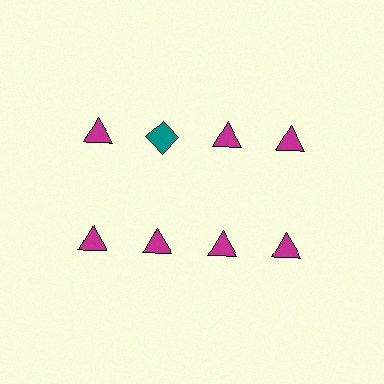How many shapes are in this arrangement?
There are 8 shapes arranged in a grid pattern.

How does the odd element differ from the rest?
It differs in both color (teal instead of magenta) and shape (diamond instead of triangle).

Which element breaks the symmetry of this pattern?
The teal diamond in the top row, second from left column breaks the symmetry. All other shapes are magenta triangles.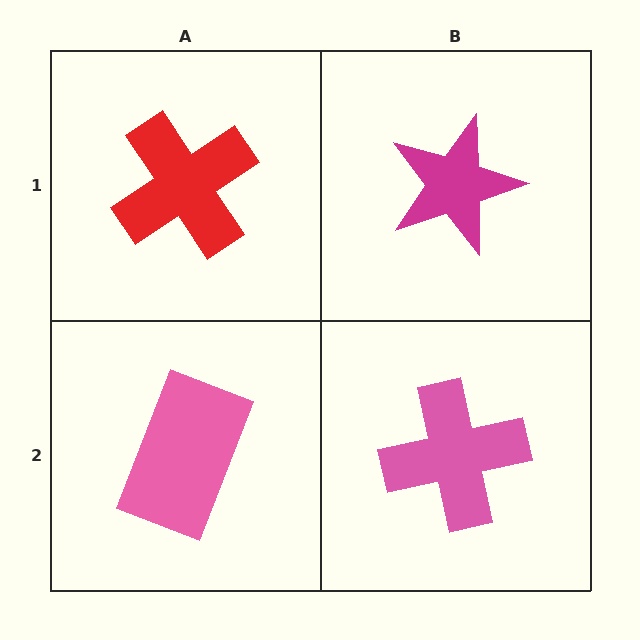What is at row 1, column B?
A magenta star.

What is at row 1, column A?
A red cross.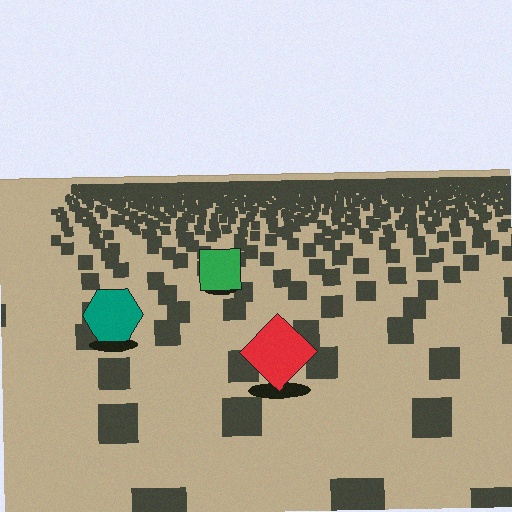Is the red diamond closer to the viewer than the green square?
Yes. The red diamond is closer — you can tell from the texture gradient: the ground texture is coarser near it.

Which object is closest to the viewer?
The red diamond is closest. The texture marks near it are larger and more spread out.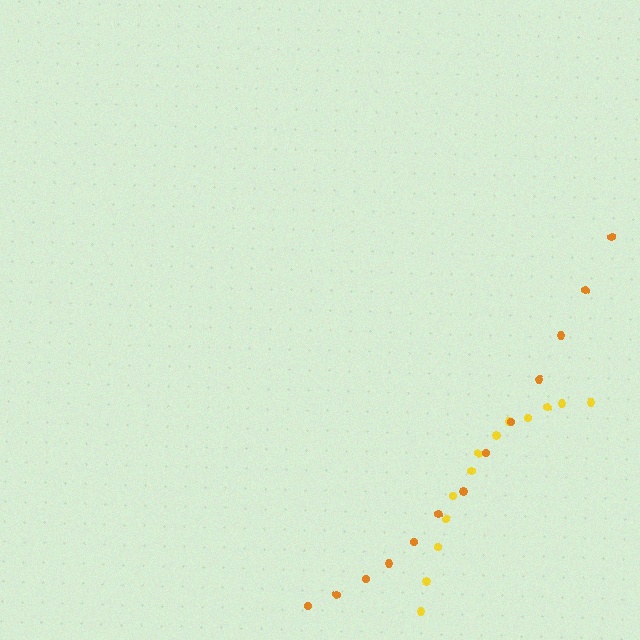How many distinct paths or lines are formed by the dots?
There are 2 distinct paths.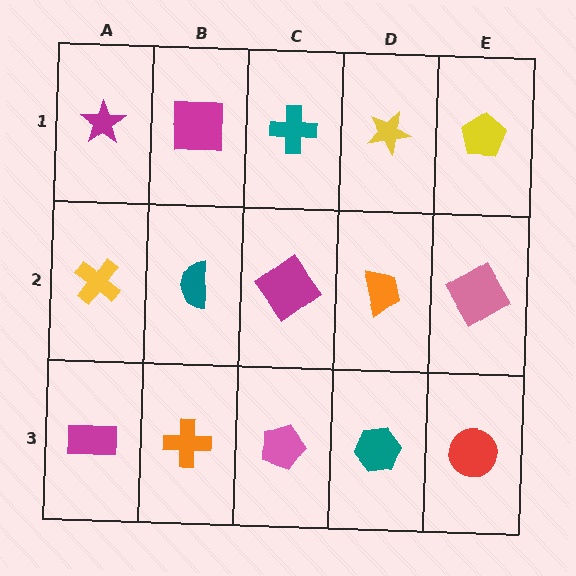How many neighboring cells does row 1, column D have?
3.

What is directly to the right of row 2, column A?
A teal semicircle.